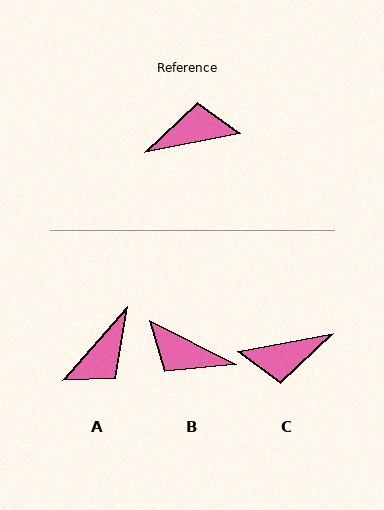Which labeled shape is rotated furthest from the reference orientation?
C, about 179 degrees away.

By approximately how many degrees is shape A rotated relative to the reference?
Approximately 143 degrees clockwise.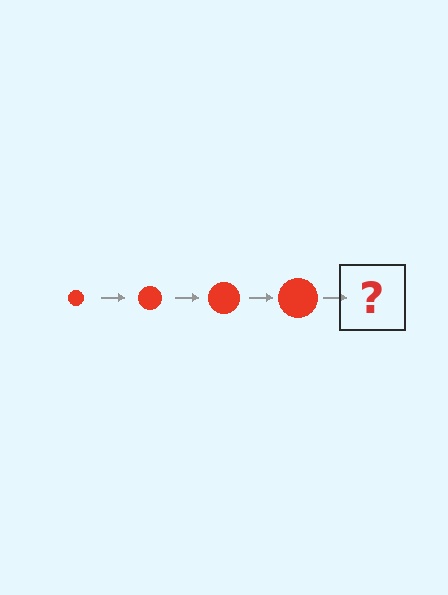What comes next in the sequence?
The next element should be a red circle, larger than the previous one.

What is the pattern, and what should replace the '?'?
The pattern is that the circle gets progressively larger each step. The '?' should be a red circle, larger than the previous one.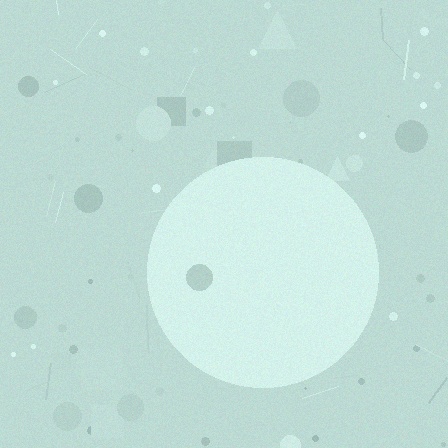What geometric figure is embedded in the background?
A circle is embedded in the background.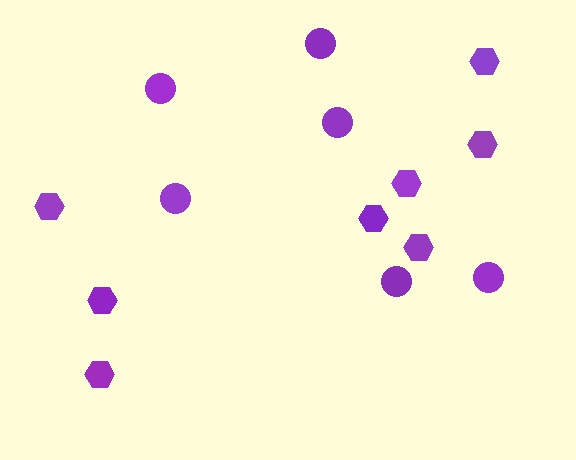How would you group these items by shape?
There are 2 groups: one group of hexagons (8) and one group of circles (6).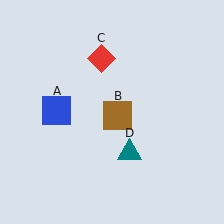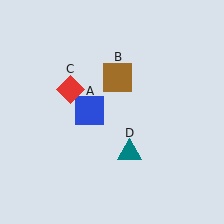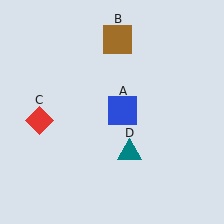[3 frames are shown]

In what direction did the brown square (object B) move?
The brown square (object B) moved up.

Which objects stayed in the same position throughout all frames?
Teal triangle (object D) remained stationary.